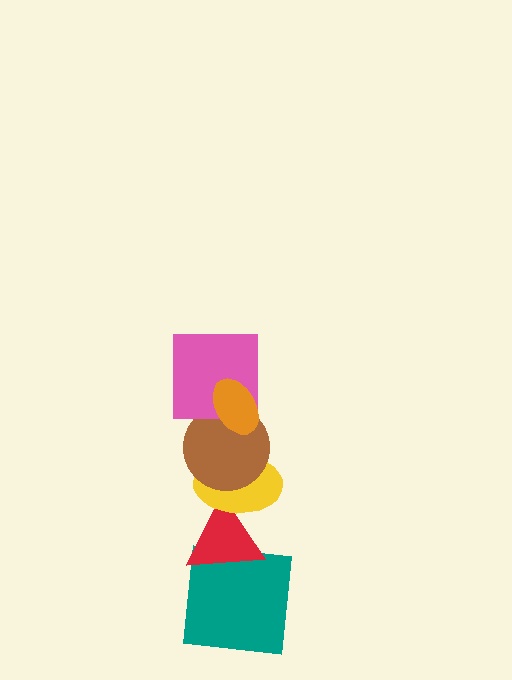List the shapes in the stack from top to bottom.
From top to bottom: the orange ellipse, the pink square, the brown circle, the yellow ellipse, the red triangle, the teal square.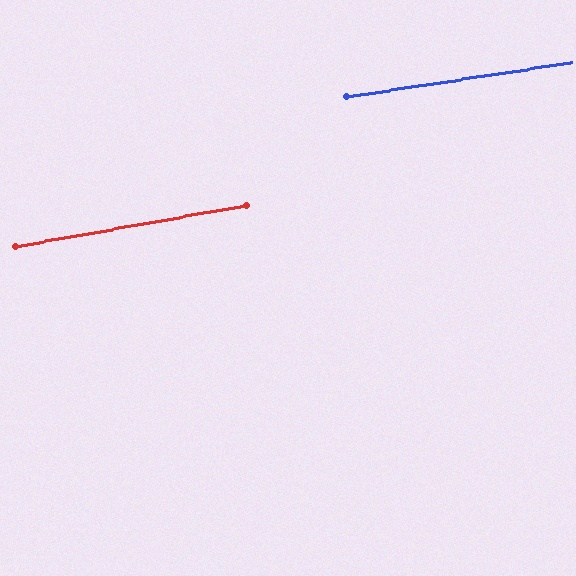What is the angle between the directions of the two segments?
Approximately 2 degrees.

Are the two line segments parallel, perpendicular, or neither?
Parallel — their directions differ by only 1.6°.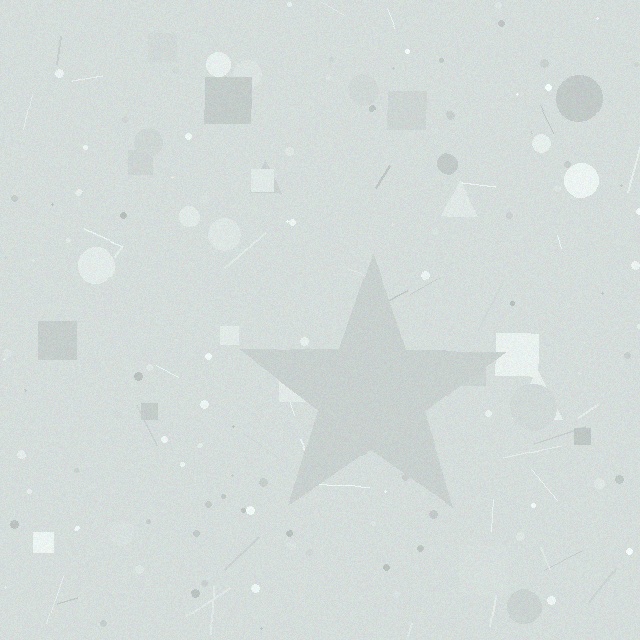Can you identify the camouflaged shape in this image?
The camouflaged shape is a star.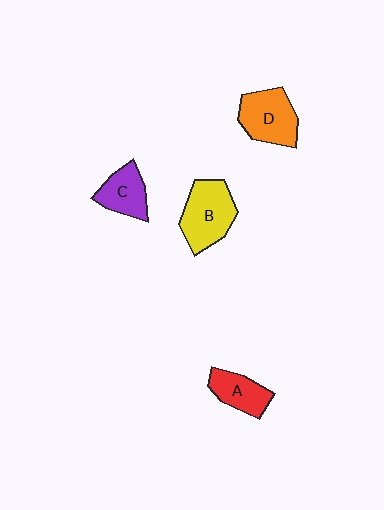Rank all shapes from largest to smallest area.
From largest to smallest: B (yellow), D (orange), C (purple), A (red).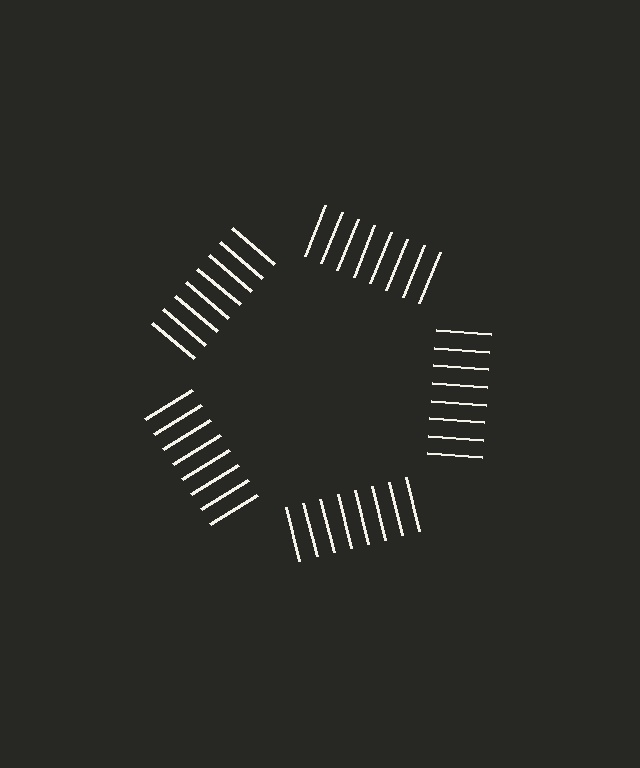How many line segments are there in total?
40 — 8 along each of the 5 edges.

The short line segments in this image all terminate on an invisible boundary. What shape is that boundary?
An illusory pentagon — the line segments terminate on its edges but no continuous stroke is drawn.